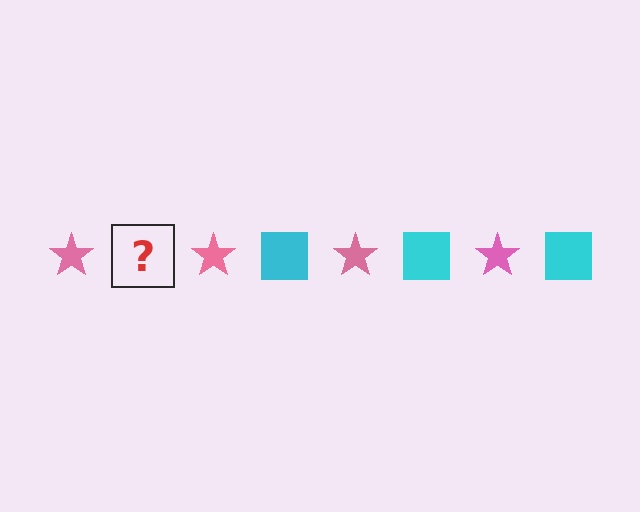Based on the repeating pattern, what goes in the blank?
The blank should be a cyan square.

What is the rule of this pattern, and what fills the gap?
The rule is that the pattern alternates between pink star and cyan square. The gap should be filled with a cyan square.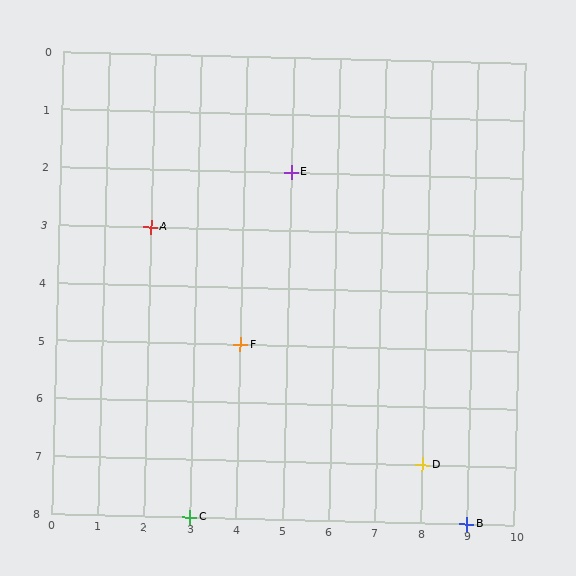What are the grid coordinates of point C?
Point C is at grid coordinates (3, 8).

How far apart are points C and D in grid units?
Points C and D are 5 columns and 1 row apart (about 5.1 grid units diagonally).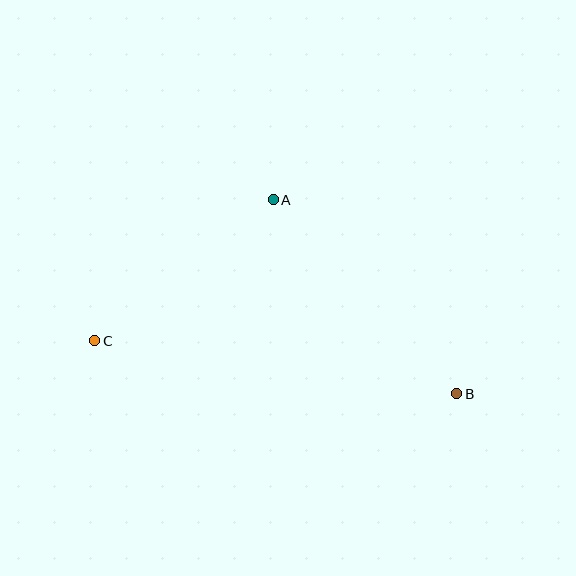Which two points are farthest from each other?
Points B and C are farthest from each other.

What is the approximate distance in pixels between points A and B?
The distance between A and B is approximately 267 pixels.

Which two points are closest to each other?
Points A and C are closest to each other.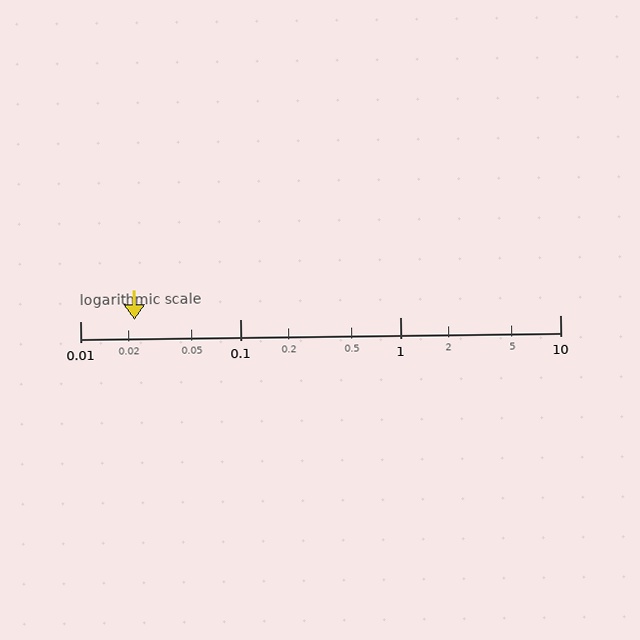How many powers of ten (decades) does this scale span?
The scale spans 3 decades, from 0.01 to 10.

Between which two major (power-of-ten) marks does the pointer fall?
The pointer is between 0.01 and 0.1.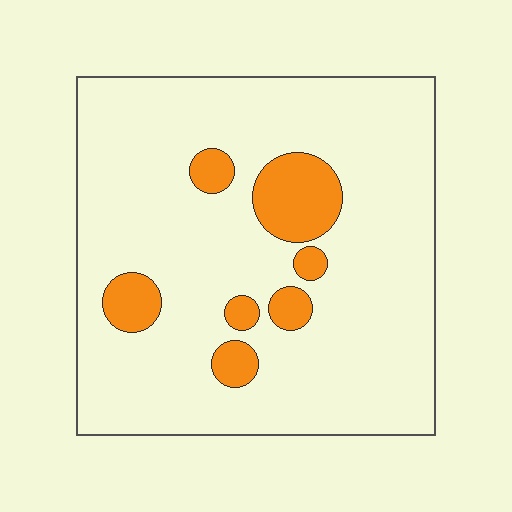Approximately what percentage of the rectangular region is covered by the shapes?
Approximately 15%.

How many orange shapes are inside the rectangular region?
7.